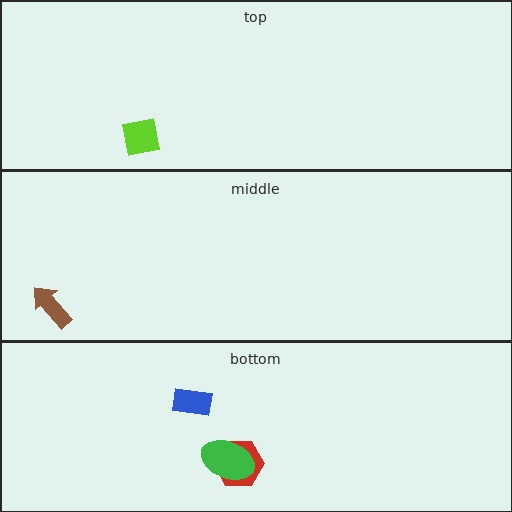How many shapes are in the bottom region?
3.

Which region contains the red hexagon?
The bottom region.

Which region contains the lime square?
The top region.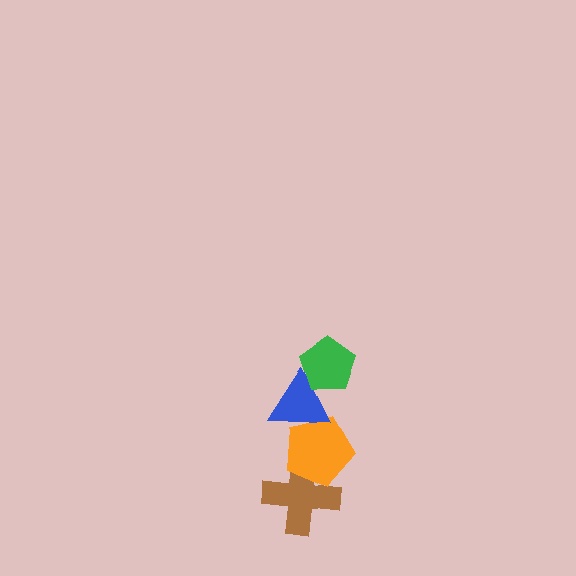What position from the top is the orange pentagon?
The orange pentagon is 3rd from the top.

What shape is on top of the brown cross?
The orange pentagon is on top of the brown cross.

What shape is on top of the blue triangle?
The green pentagon is on top of the blue triangle.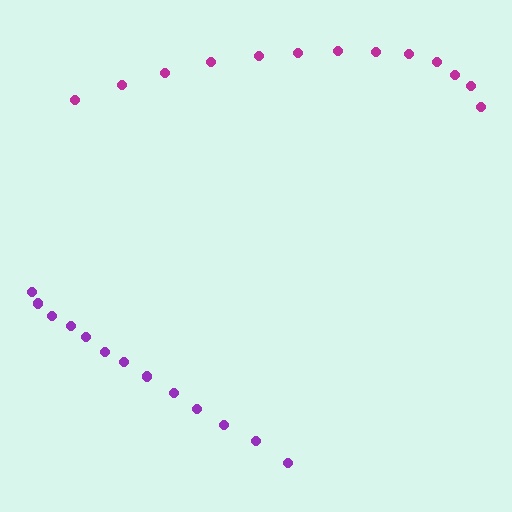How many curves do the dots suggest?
There are 2 distinct paths.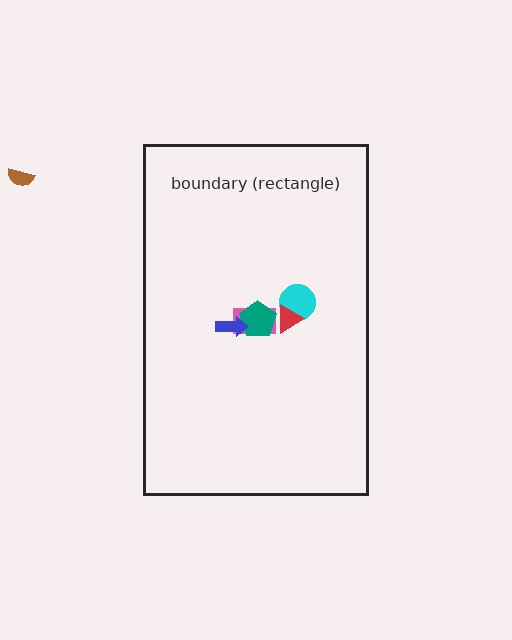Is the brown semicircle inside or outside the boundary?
Outside.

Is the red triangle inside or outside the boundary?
Inside.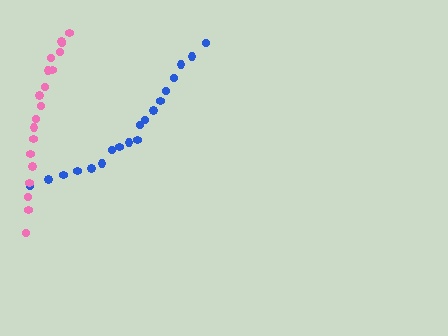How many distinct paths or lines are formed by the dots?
There are 2 distinct paths.